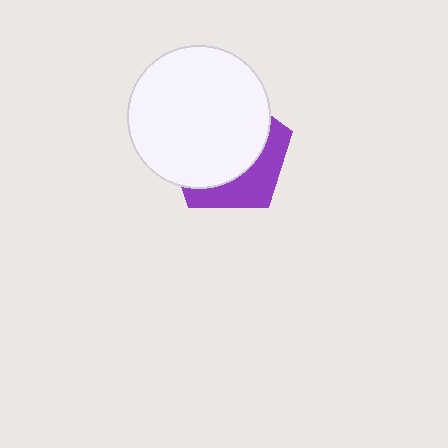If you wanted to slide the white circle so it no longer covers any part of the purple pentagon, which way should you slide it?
Slide it toward the upper-left — that is the most direct way to separate the two shapes.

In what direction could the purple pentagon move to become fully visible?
The purple pentagon could move toward the lower-right. That would shift it out from behind the white circle entirely.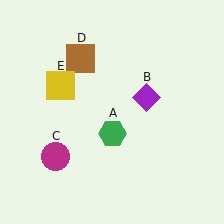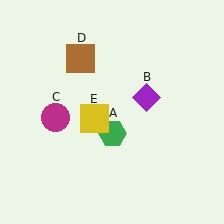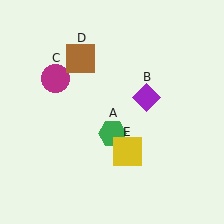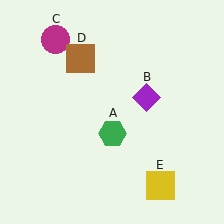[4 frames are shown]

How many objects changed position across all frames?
2 objects changed position: magenta circle (object C), yellow square (object E).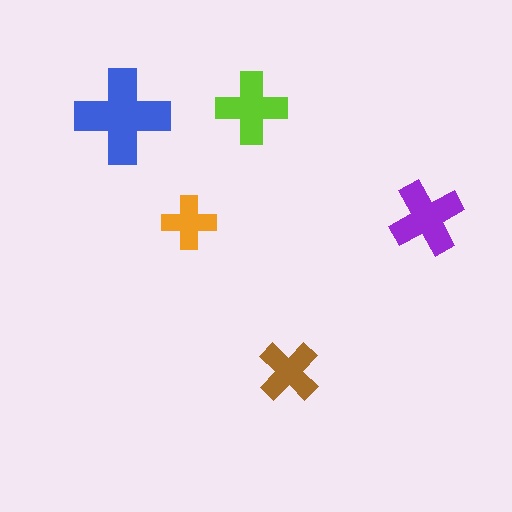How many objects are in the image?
There are 5 objects in the image.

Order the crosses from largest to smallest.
the blue one, the purple one, the lime one, the brown one, the orange one.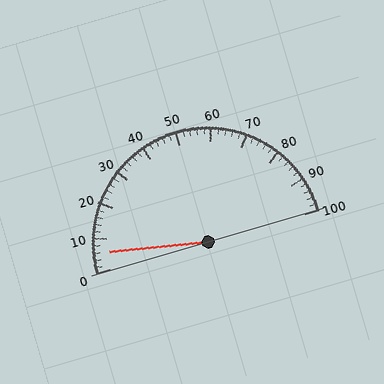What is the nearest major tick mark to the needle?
The nearest major tick mark is 10.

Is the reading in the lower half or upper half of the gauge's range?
The reading is in the lower half of the range (0 to 100).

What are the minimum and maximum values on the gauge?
The gauge ranges from 0 to 100.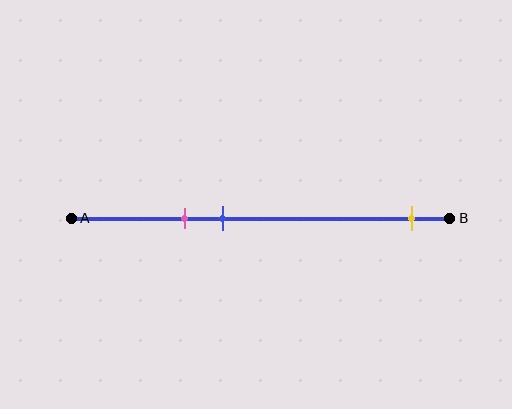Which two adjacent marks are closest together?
The pink and blue marks are the closest adjacent pair.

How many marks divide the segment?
There are 3 marks dividing the segment.